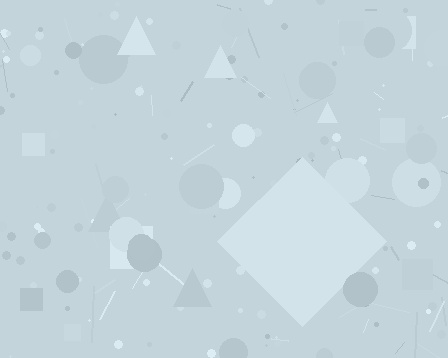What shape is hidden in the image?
A diamond is hidden in the image.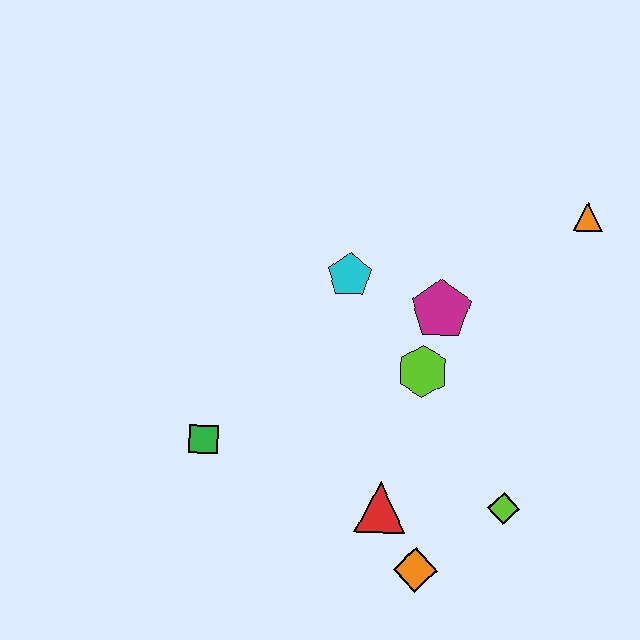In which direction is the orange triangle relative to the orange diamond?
The orange triangle is above the orange diamond.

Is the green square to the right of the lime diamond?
No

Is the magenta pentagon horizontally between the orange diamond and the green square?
No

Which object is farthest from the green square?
The orange triangle is farthest from the green square.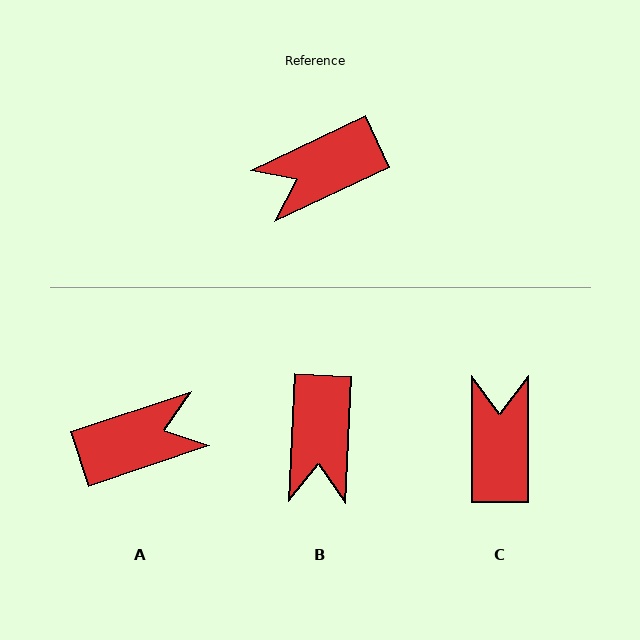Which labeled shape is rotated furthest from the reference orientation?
A, about 173 degrees away.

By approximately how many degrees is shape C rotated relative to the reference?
Approximately 115 degrees clockwise.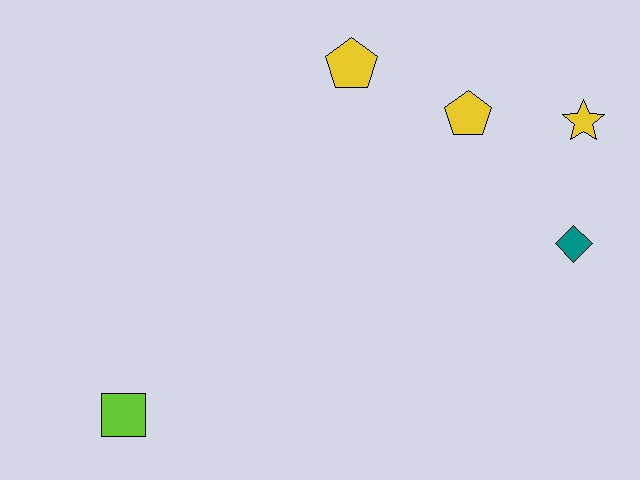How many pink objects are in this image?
There are no pink objects.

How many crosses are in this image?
There are no crosses.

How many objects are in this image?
There are 5 objects.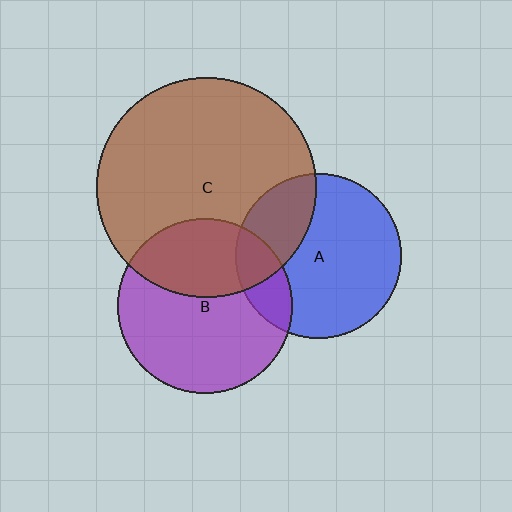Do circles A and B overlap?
Yes.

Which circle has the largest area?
Circle C (brown).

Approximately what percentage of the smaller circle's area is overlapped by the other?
Approximately 15%.